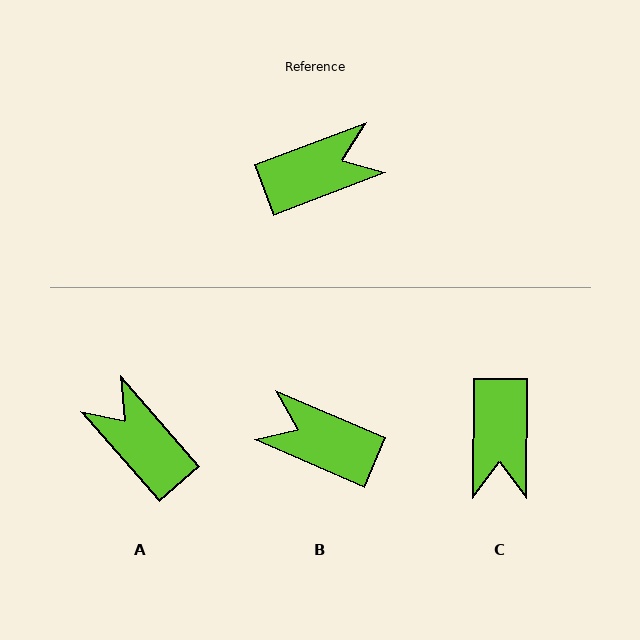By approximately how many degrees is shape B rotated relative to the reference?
Approximately 136 degrees counter-clockwise.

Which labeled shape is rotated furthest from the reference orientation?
B, about 136 degrees away.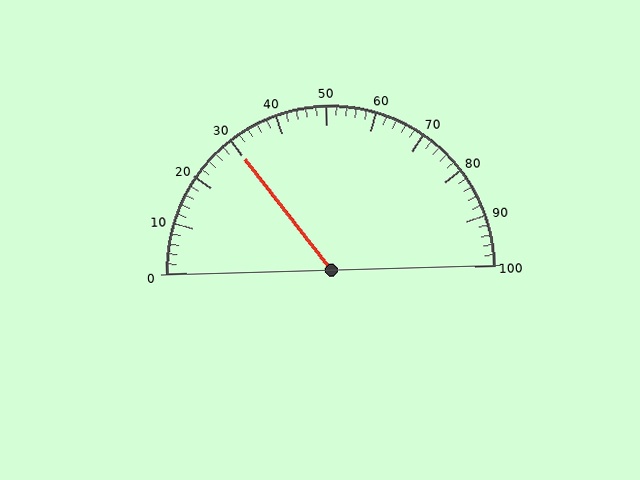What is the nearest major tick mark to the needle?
The nearest major tick mark is 30.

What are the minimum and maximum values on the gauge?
The gauge ranges from 0 to 100.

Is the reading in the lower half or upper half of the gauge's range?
The reading is in the lower half of the range (0 to 100).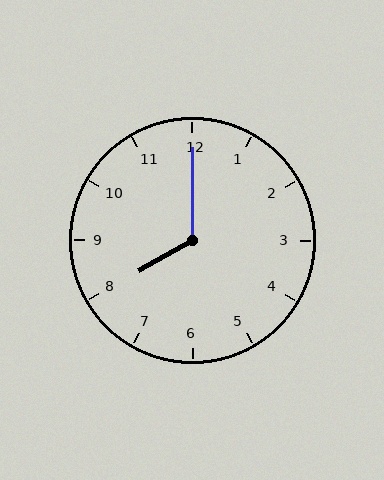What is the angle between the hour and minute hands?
Approximately 120 degrees.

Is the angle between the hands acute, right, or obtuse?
It is obtuse.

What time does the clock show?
8:00.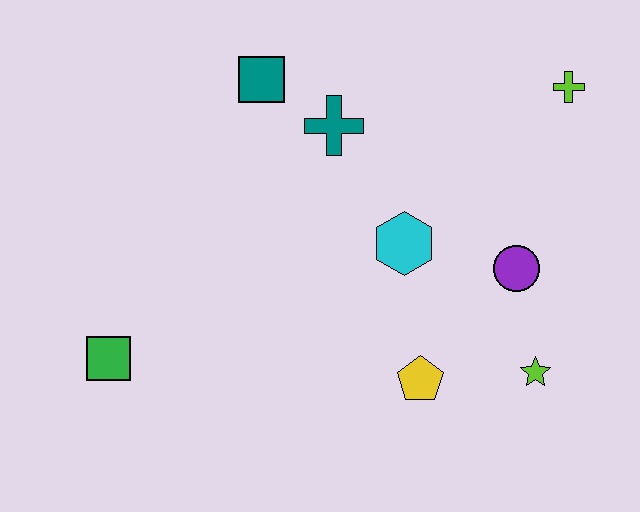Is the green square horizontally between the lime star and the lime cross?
No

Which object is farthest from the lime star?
The green square is farthest from the lime star.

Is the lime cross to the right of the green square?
Yes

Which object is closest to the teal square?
The teal cross is closest to the teal square.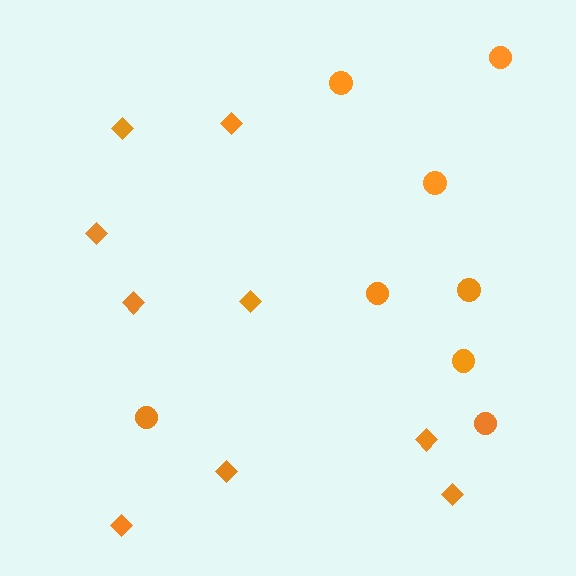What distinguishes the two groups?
There are 2 groups: one group of circles (8) and one group of diamonds (9).